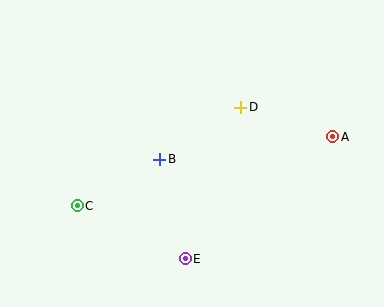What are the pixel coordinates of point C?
Point C is at (77, 206).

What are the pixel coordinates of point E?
Point E is at (185, 259).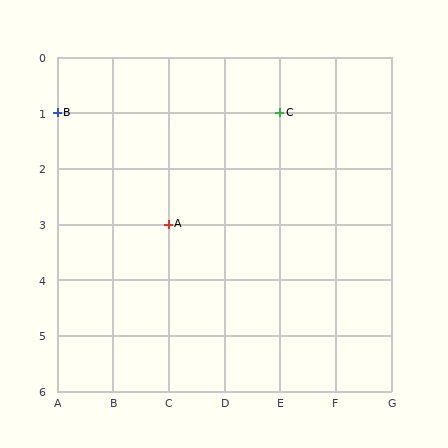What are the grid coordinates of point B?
Point B is at grid coordinates (A, 1).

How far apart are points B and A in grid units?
Points B and A are 2 columns and 2 rows apart (about 2.8 grid units diagonally).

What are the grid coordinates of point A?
Point A is at grid coordinates (C, 3).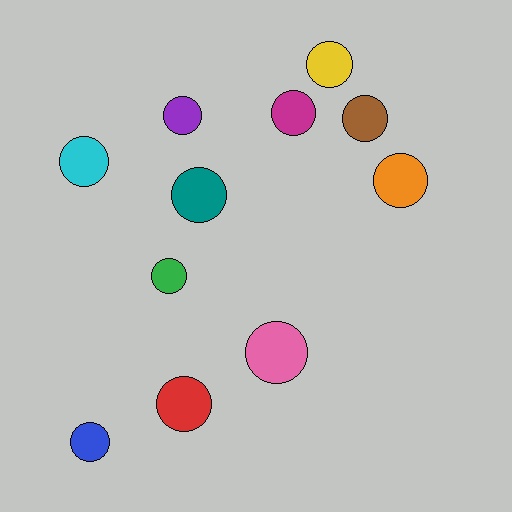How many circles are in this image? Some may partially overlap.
There are 11 circles.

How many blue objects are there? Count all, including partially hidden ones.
There is 1 blue object.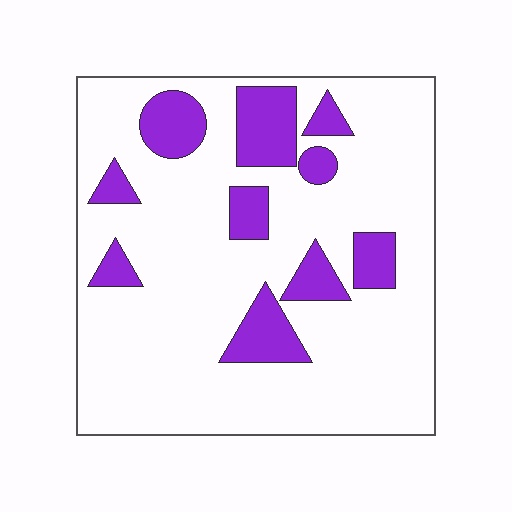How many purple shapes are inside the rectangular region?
10.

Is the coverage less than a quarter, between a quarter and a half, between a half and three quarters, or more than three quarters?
Less than a quarter.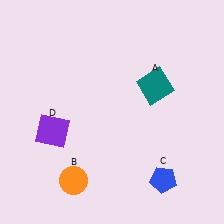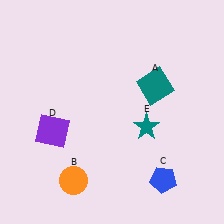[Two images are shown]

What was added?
A teal star (E) was added in Image 2.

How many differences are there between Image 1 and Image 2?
There is 1 difference between the two images.